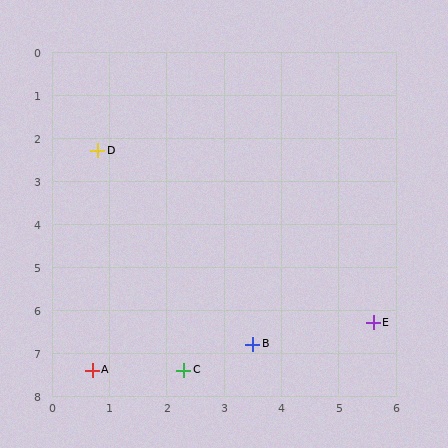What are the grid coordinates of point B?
Point B is at approximately (3.5, 6.8).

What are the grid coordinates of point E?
Point E is at approximately (5.6, 6.3).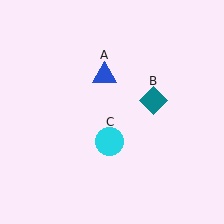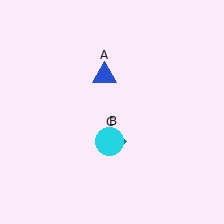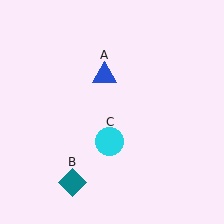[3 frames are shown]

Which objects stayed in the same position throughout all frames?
Blue triangle (object A) and cyan circle (object C) remained stationary.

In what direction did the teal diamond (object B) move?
The teal diamond (object B) moved down and to the left.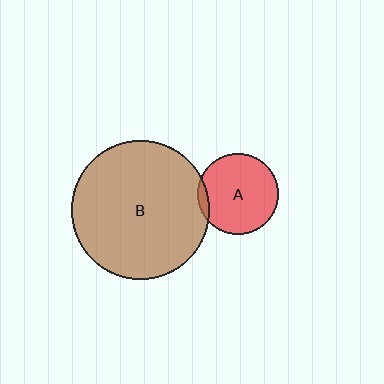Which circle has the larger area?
Circle B (brown).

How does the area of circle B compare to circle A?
Approximately 3.0 times.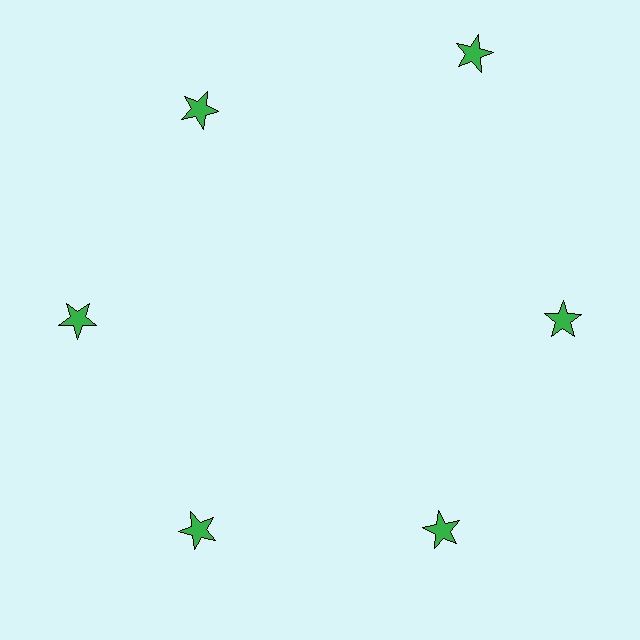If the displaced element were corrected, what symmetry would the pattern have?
It would have 6-fold rotational symmetry — the pattern would map onto itself every 60 degrees.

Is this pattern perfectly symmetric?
No. The 6 green stars are arranged in a ring, but one element near the 1 o'clock position is pushed outward from the center, breaking the 6-fold rotational symmetry.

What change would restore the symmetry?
The symmetry would be restored by moving it inward, back onto the ring so that all 6 stars sit at equal angles and equal distance from the center.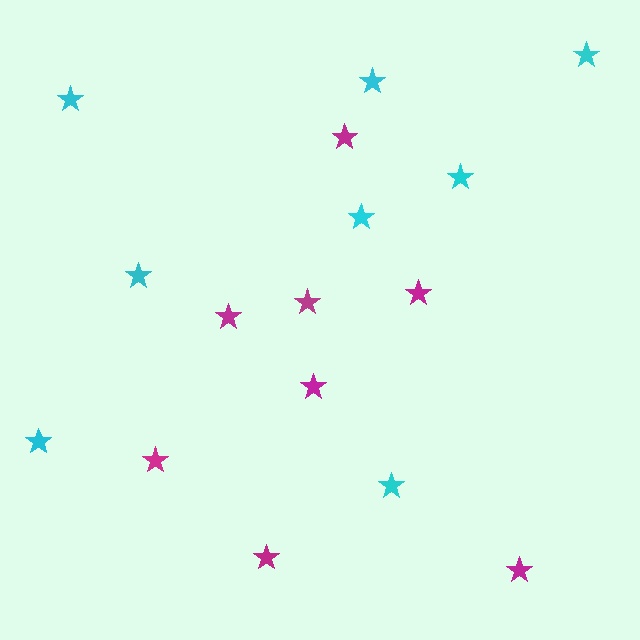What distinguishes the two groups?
There are 2 groups: one group of magenta stars (8) and one group of cyan stars (8).